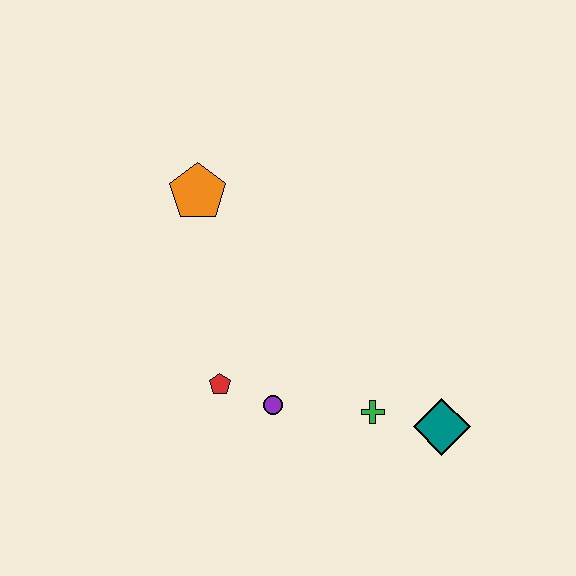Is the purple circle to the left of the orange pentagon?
No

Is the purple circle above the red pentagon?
No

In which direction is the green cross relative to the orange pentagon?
The green cross is below the orange pentagon.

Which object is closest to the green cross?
The teal diamond is closest to the green cross.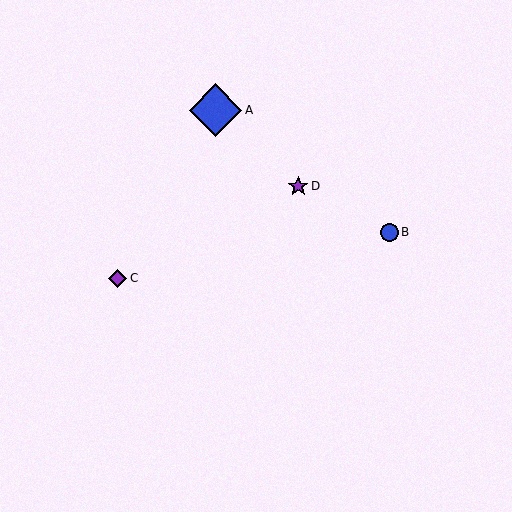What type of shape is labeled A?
Shape A is a blue diamond.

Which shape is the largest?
The blue diamond (labeled A) is the largest.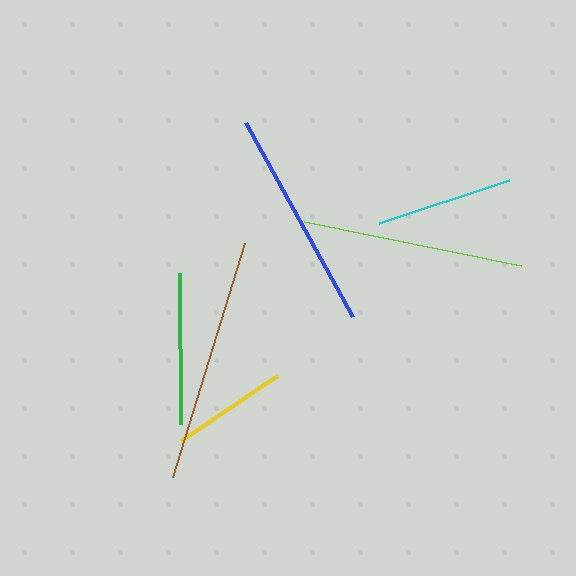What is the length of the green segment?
The green segment is approximately 151 pixels long.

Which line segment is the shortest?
The yellow line is the shortest at approximately 115 pixels.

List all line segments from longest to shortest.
From longest to shortest: brown, blue, lime, green, cyan, yellow.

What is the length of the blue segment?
The blue segment is approximately 222 pixels long.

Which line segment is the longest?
The brown line is the longest at approximately 245 pixels.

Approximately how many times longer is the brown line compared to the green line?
The brown line is approximately 1.6 times the length of the green line.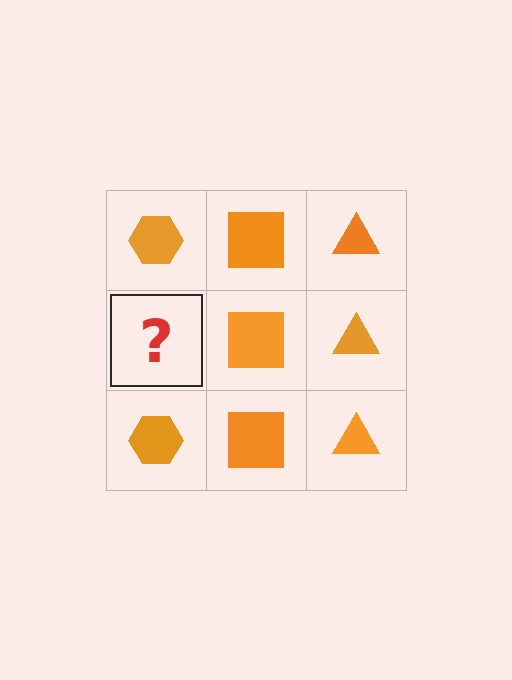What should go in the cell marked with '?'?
The missing cell should contain an orange hexagon.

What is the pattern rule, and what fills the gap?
The rule is that each column has a consistent shape. The gap should be filled with an orange hexagon.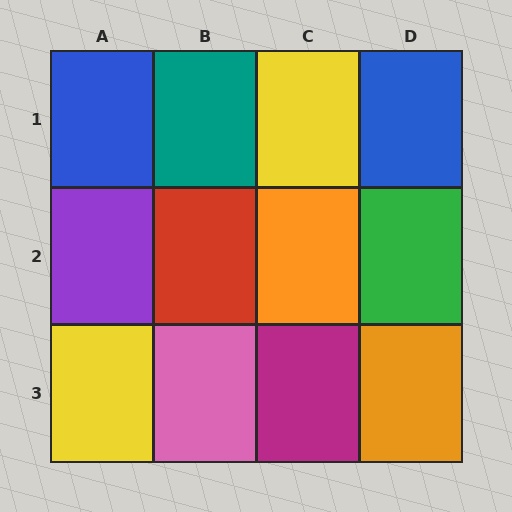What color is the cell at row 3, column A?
Yellow.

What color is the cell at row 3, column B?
Pink.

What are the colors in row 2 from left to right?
Purple, red, orange, green.